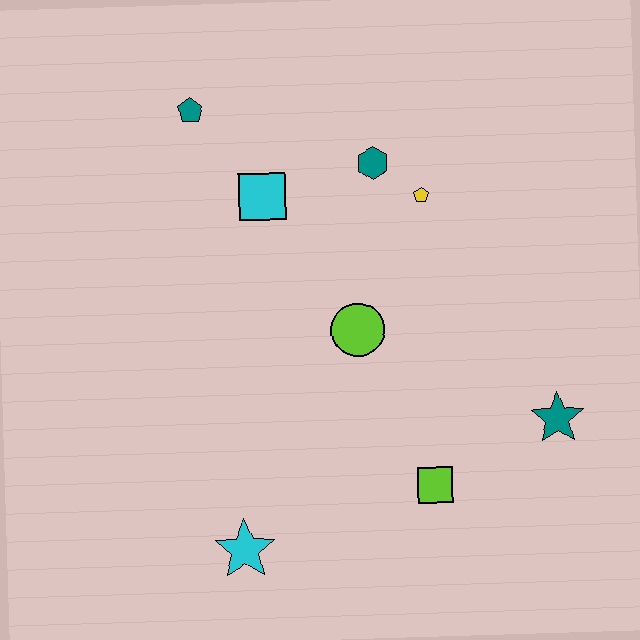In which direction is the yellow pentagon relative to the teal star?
The yellow pentagon is above the teal star.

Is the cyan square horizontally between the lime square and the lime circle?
No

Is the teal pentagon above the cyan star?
Yes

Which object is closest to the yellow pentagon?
The teal hexagon is closest to the yellow pentagon.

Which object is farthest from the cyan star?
The teal pentagon is farthest from the cyan star.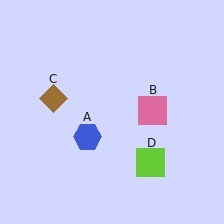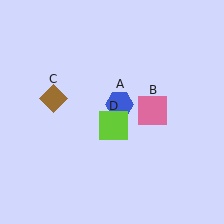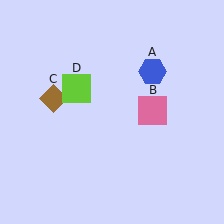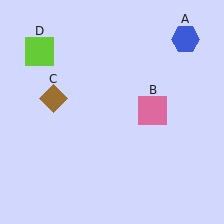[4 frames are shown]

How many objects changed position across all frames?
2 objects changed position: blue hexagon (object A), lime square (object D).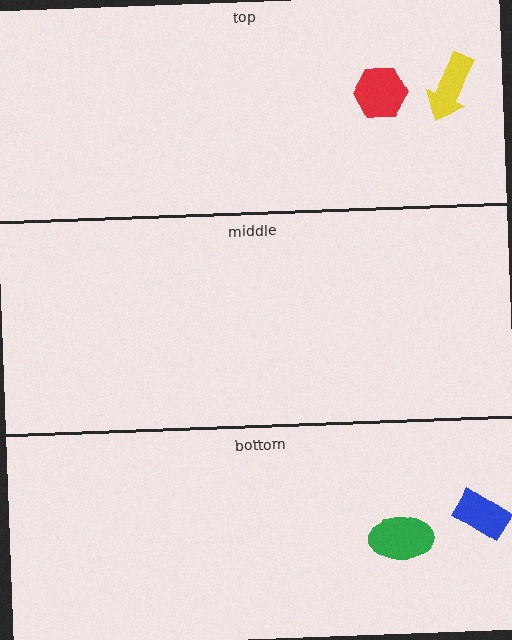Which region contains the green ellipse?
The bottom region.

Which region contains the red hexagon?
The top region.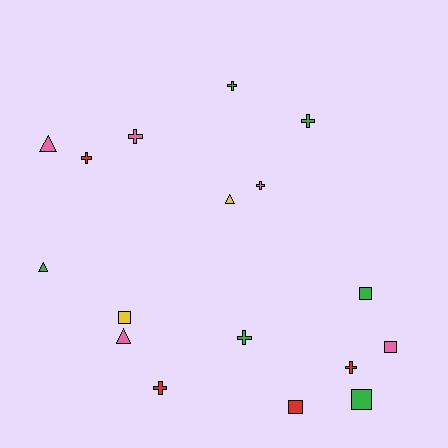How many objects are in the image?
There are 17 objects.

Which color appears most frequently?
Green, with 6 objects.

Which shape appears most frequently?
Cross, with 8 objects.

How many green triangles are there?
There is 1 green triangle.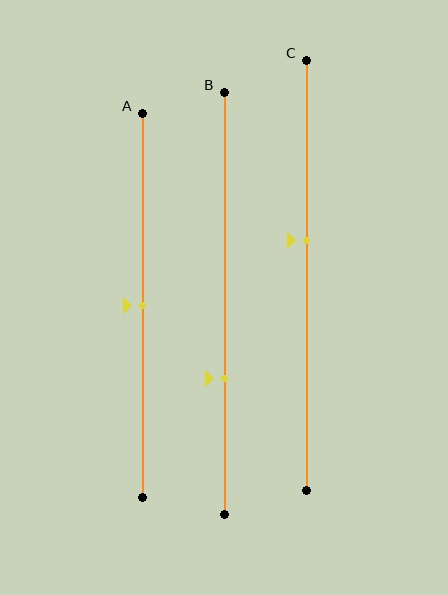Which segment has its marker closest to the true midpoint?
Segment A has its marker closest to the true midpoint.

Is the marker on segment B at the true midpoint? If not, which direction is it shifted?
No, the marker on segment B is shifted downward by about 18% of the segment length.